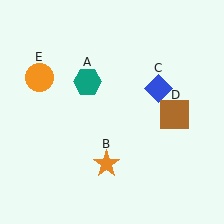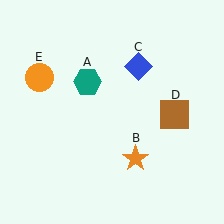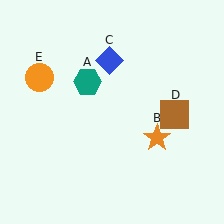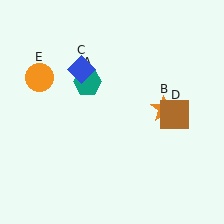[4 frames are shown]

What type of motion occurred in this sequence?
The orange star (object B), blue diamond (object C) rotated counterclockwise around the center of the scene.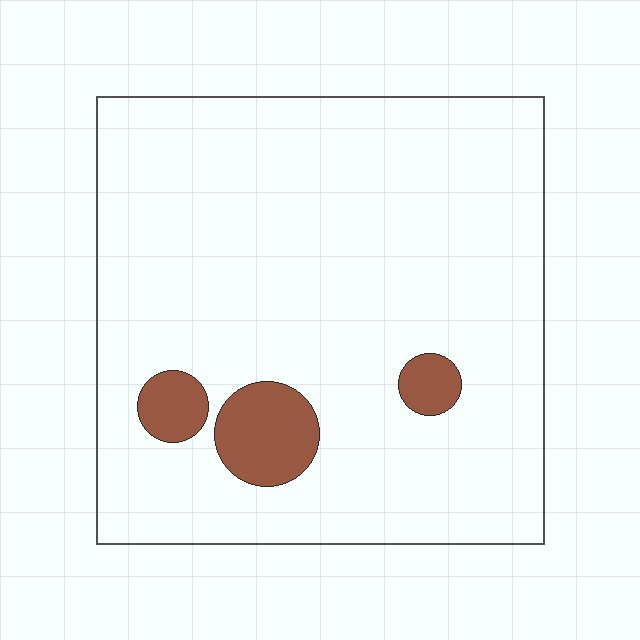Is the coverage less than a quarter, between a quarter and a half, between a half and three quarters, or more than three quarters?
Less than a quarter.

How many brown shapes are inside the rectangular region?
3.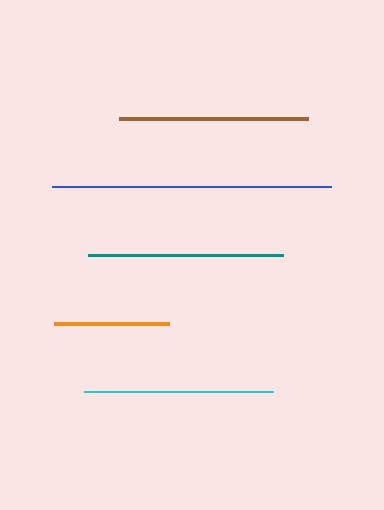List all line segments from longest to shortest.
From longest to shortest: blue, teal, brown, cyan, orange.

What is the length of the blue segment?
The blue segment is approximately 278 pixels long.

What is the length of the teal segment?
The teal segment is approximately 195 pixels long.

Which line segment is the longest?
The blue line is the longest at approximately 278 pixels.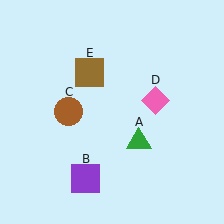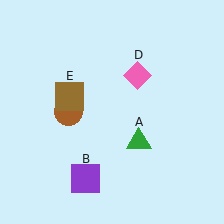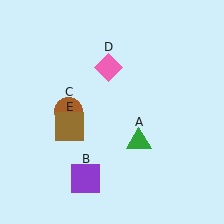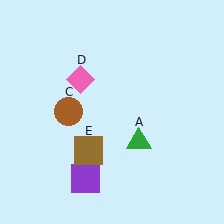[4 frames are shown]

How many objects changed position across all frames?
2 objects changed position: pink diamond (object D), brown square (object E).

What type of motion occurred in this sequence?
The pink diamond (object D), brown square (object E) rotated counterclockwise around the center of the scene.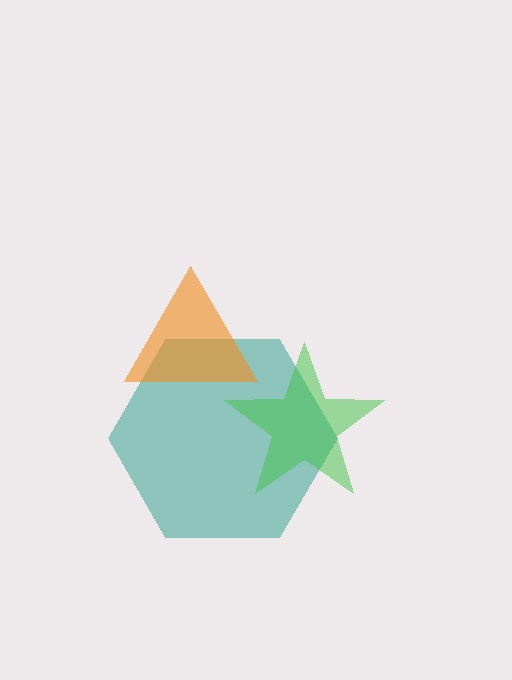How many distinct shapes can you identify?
There are 3 distinct shapes: a teal hexagon, an orange triangle, a green star.